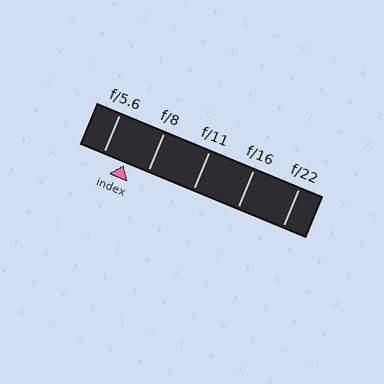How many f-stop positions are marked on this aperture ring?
There are 5 f-stop positions marked.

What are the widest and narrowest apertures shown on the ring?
The widest aperture shown is f/5.6 and the narrowest is f/22.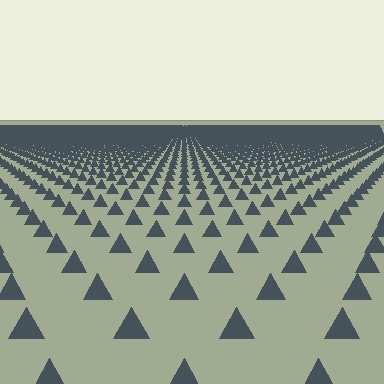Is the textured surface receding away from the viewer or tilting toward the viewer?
The surface is receding away from the viewer. Texture elements get smaller and denser toward the top.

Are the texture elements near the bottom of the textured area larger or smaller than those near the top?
Larger. Near the bottom, elements are closer to the viewer and appear at a bigger on-screen size.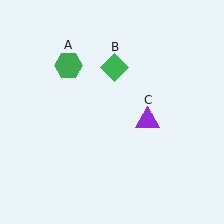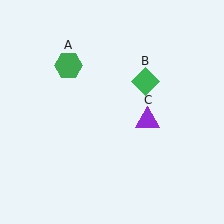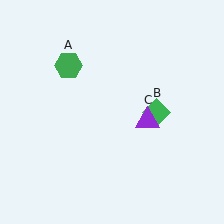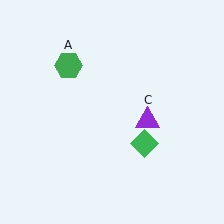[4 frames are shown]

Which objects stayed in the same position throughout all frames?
Green hexagon (object A) and purple triangle (object C) remained stationary.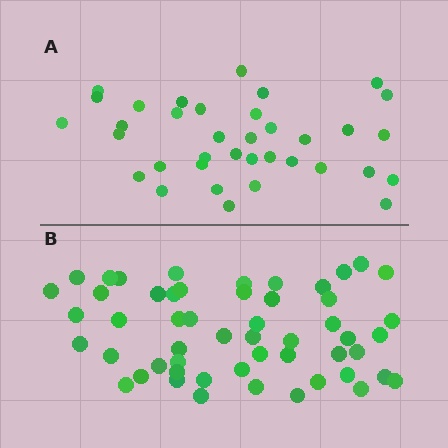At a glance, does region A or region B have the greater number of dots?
Region B (the bottom region) has more dots.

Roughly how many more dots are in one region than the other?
Region B has approximately 15 more dots than region A.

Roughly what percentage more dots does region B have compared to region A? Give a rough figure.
About 45% more.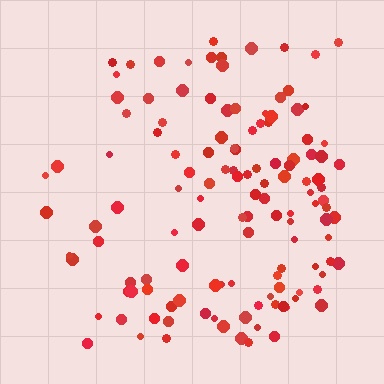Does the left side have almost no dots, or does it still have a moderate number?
Still a moderate number, just noticeably fewer than the right.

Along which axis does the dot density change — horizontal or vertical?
Horizontal.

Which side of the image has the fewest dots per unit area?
The left.